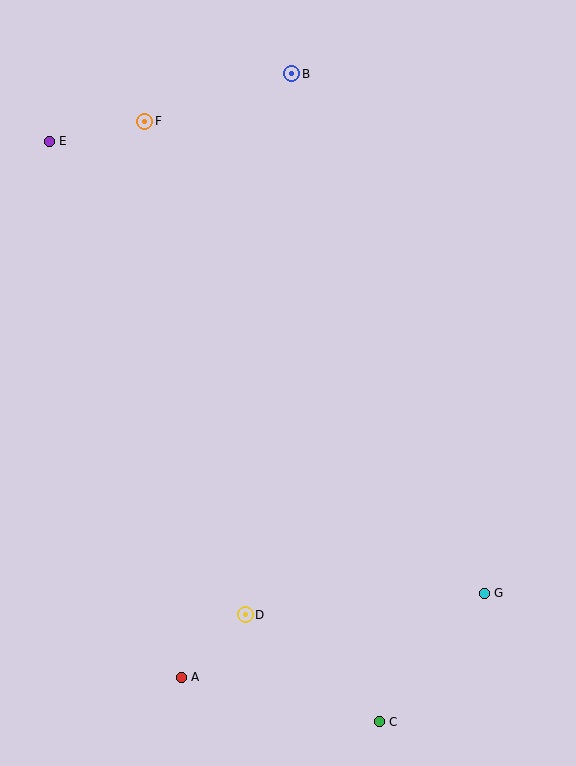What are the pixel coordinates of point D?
Point D is at (245, 615).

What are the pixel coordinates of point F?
Point F is at (145, 121).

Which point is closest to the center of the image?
Point D at (245, 615) is closest to the center.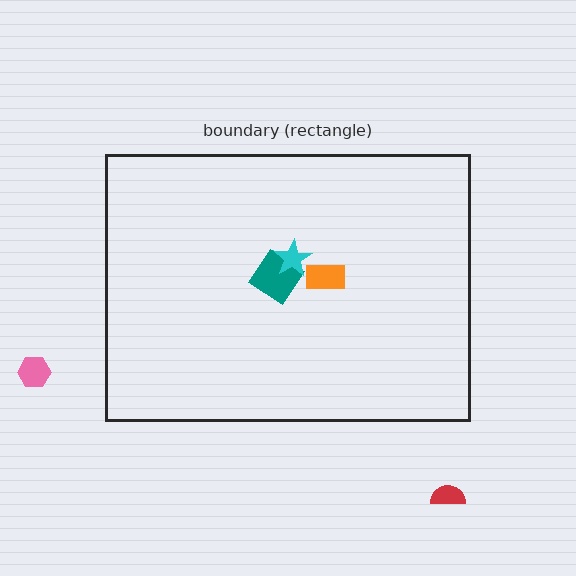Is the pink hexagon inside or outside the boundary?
Outside.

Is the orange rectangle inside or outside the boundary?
Inside.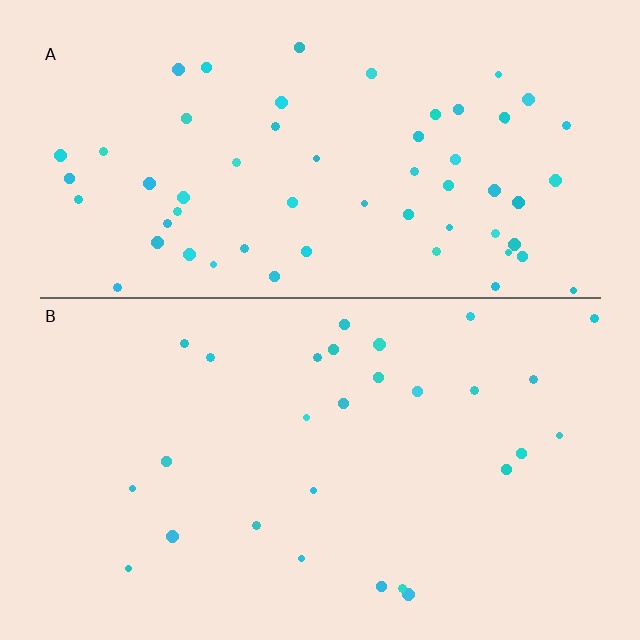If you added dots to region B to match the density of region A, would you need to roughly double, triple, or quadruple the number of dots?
Approximately double.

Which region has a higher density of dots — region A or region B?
A (the top).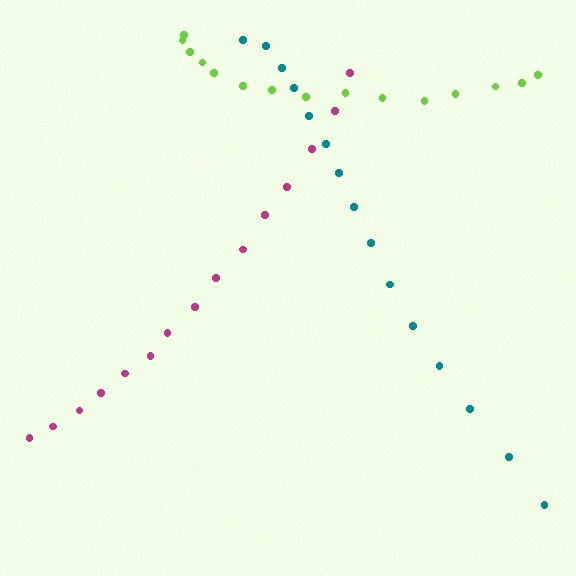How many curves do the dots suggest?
There are 3 distinct paths.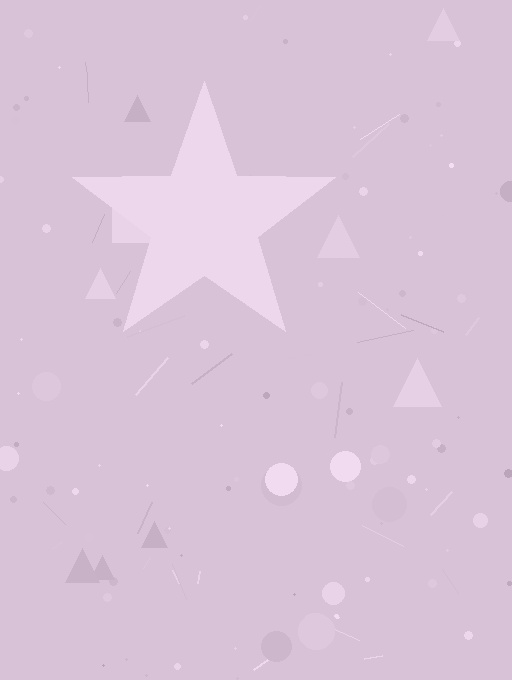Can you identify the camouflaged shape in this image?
The camouflaged shape is a star.